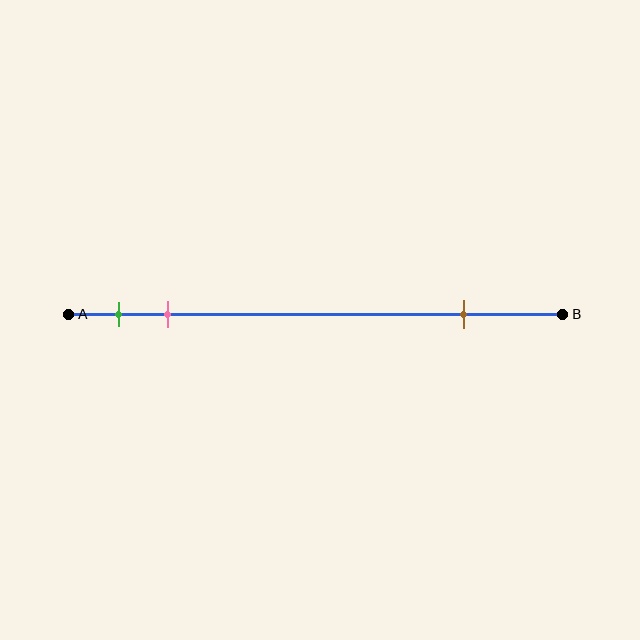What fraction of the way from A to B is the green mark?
The green mark is approximately 10% (0.1) of the way from A to B.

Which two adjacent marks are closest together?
The green and pink marks are the closest adjacent pair.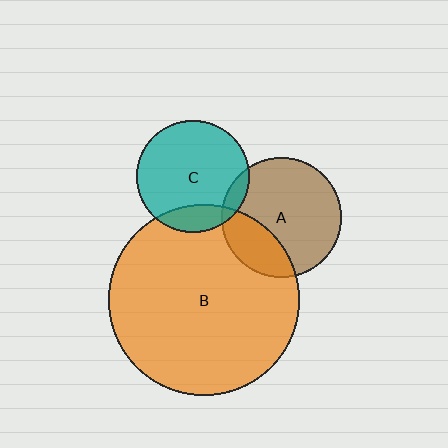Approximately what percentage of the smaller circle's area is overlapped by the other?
Approximately 15%.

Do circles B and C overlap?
Yes.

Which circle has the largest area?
Circle B (orange).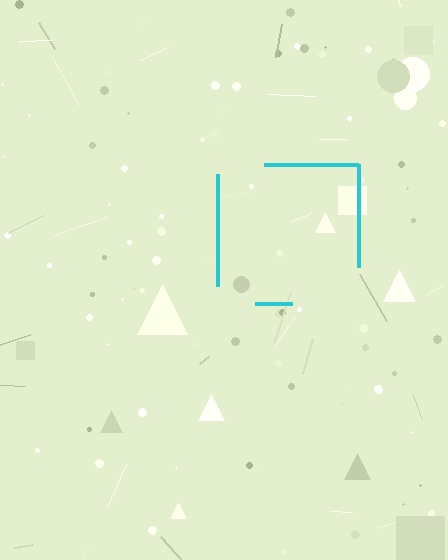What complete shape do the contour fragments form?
The contour fragments form a square.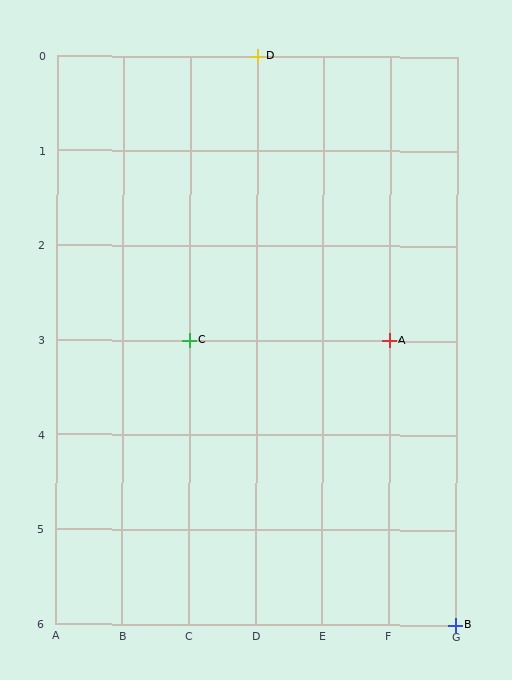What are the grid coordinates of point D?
Point D is at grid coordinates (D, 0).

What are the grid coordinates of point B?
Point B is at grid coordinates (G, 6).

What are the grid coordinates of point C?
Point C is at grid coordinates (C, 3).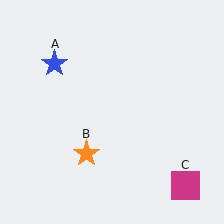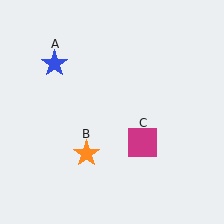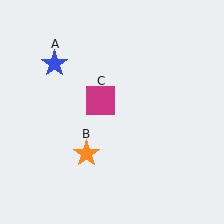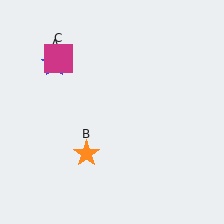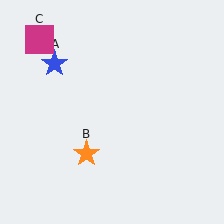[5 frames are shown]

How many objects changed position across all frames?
1 object changed position: magenta square (object C).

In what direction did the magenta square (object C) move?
The magenta square (object C) moved up and to the left.